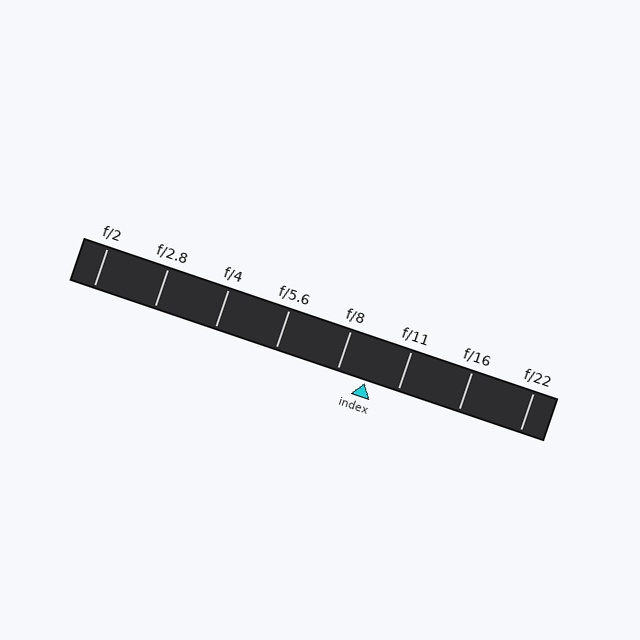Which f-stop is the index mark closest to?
The index mark is closest to f/8.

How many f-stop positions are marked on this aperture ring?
There are 8 f-stop positions marked.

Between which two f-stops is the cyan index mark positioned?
The index mark is between f/8 and f/11.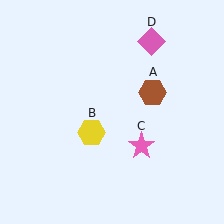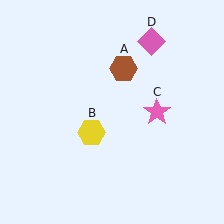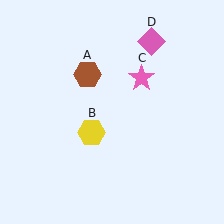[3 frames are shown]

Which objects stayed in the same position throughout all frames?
Yellow hexagon (object B) and pink diamond (object D) remained stationary.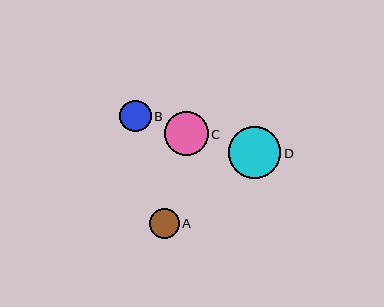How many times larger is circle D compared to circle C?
Circle D is approximately 1.2 times the size of circle C.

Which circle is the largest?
Circle D is the largest with a size of approximately 53 pixels.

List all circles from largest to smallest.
From largest to smallest: D, C, B, A.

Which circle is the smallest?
Circle A is the smallest with a size of approximately 30 pixels.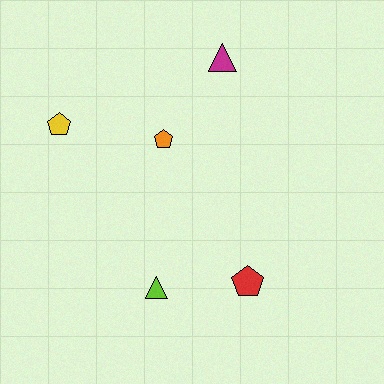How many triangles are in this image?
There are 2 triangles.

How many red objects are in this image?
There is 1 red object.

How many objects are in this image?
There are 5 objects.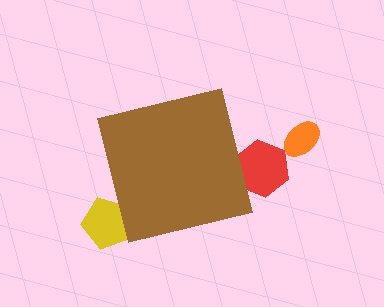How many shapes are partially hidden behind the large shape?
2 shapes are partially hidden.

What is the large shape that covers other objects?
A brown square.